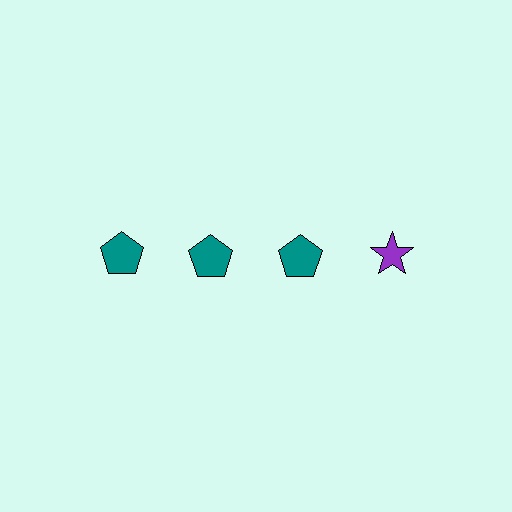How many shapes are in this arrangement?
There are 4 shapes arranged in a grid pattern.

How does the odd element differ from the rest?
It differs in both color (purple instead of teal) and shape (star instead of pentagon).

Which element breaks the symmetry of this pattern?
The purple star in the top row, second from right column breaks the symmetry. All other shapes are teal pentagons.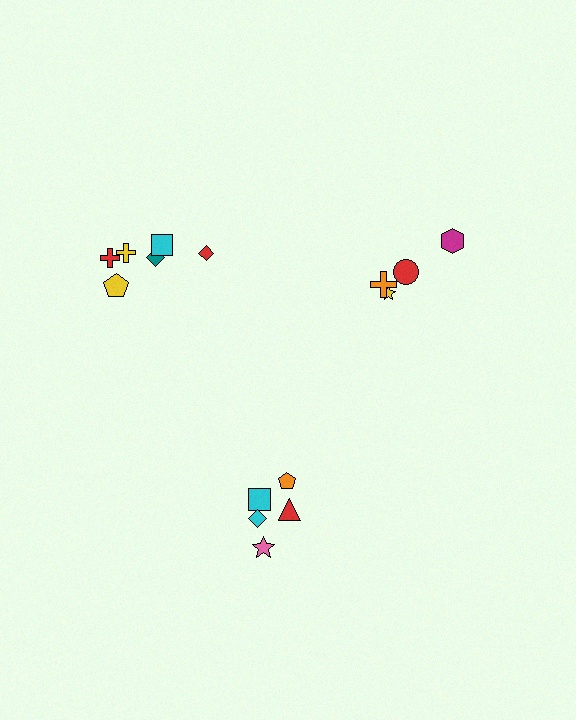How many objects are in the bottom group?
There are 5 objects.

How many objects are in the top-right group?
There are 4 objects.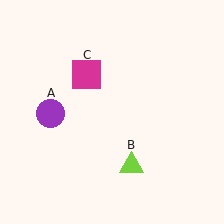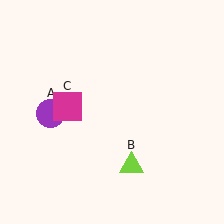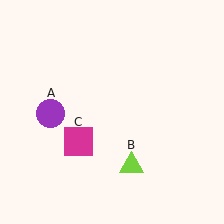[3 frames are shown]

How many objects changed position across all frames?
1 object changed position: magenta square (object C).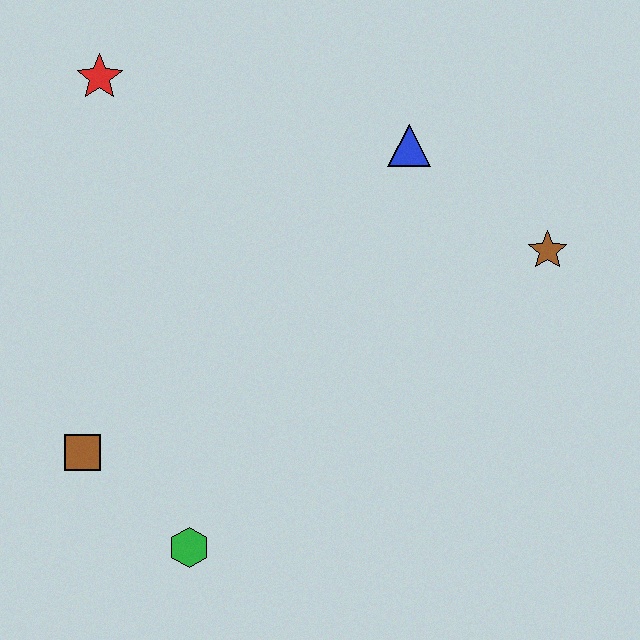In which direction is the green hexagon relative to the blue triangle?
The green hexagon is below the blue triangle.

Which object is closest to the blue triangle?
The brown star is closest to the blue triangle.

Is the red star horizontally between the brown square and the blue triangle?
Yes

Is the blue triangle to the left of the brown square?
No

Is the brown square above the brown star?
No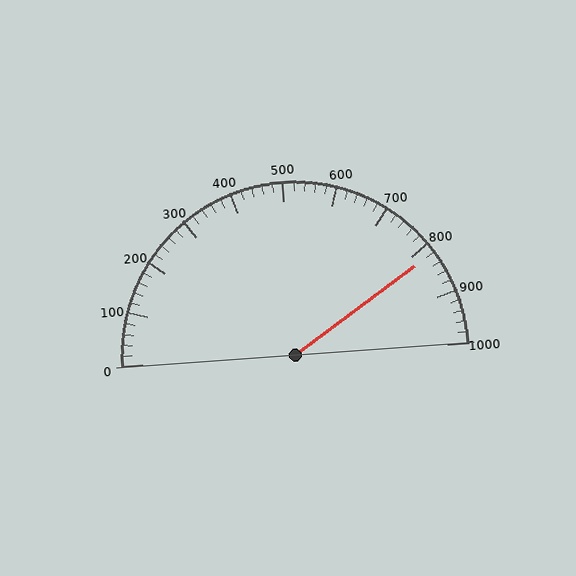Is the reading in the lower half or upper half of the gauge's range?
The reading is in the upper half of the range (0 to 1000).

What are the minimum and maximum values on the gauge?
The gauge ranges from 0 to 1000.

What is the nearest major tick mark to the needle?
The nearest major tick mark is 800.